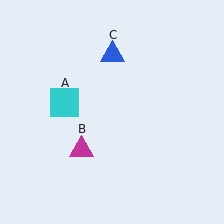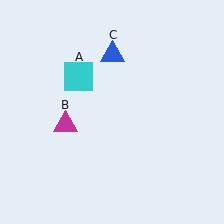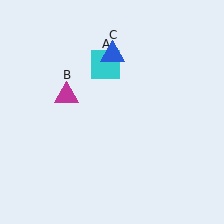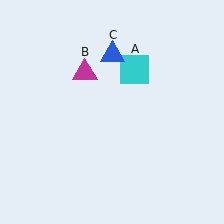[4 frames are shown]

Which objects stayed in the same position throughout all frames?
Blue triangle (object C) remained stationary.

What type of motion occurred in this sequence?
The cyan square (object A), magenta triangle (object B) rotated clockwise around the center of the scene.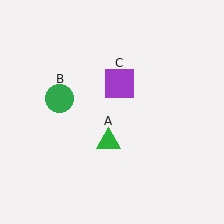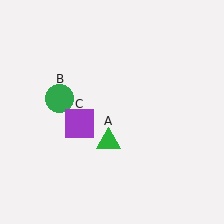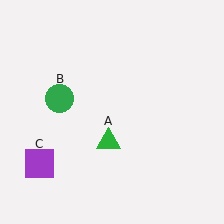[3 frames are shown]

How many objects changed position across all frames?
1 object changed position: purple square (object C).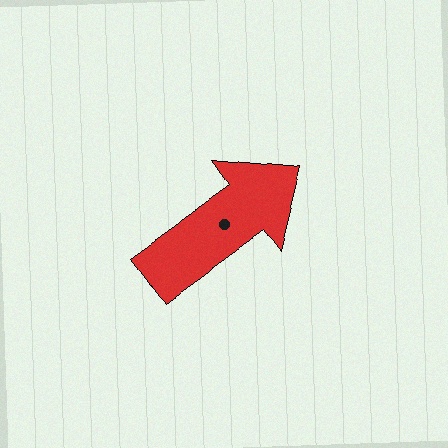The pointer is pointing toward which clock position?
Roughly 2 o'clock.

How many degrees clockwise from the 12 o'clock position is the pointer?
Approximately 54 degrees.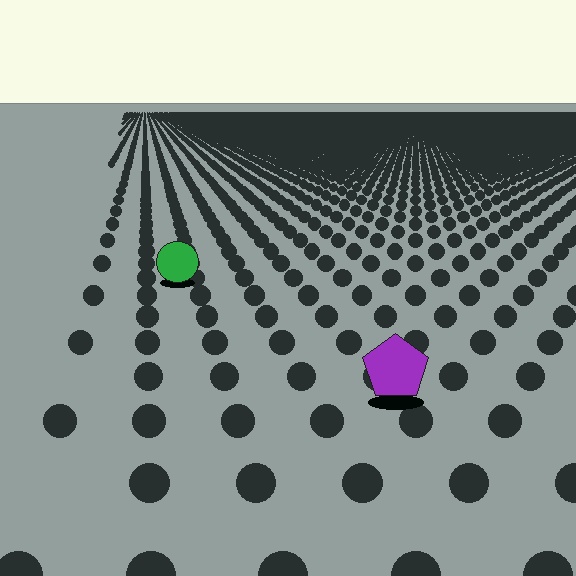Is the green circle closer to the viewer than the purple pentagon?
No. The purple pentagon is closer — you can tell from the texture gradient: the ground texture is coarser near it.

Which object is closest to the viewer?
The purple pentagon is closest. The texture marks near it are larger and more spread out.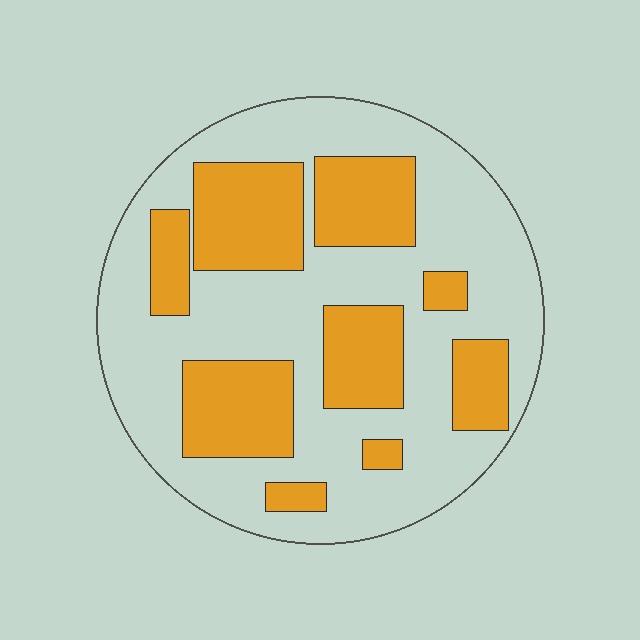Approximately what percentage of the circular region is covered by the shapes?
Approximately 35%.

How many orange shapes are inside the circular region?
9.